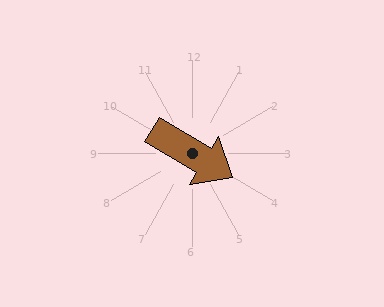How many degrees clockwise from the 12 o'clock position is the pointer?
Approximately 121 degrees.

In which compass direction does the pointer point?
Southeast.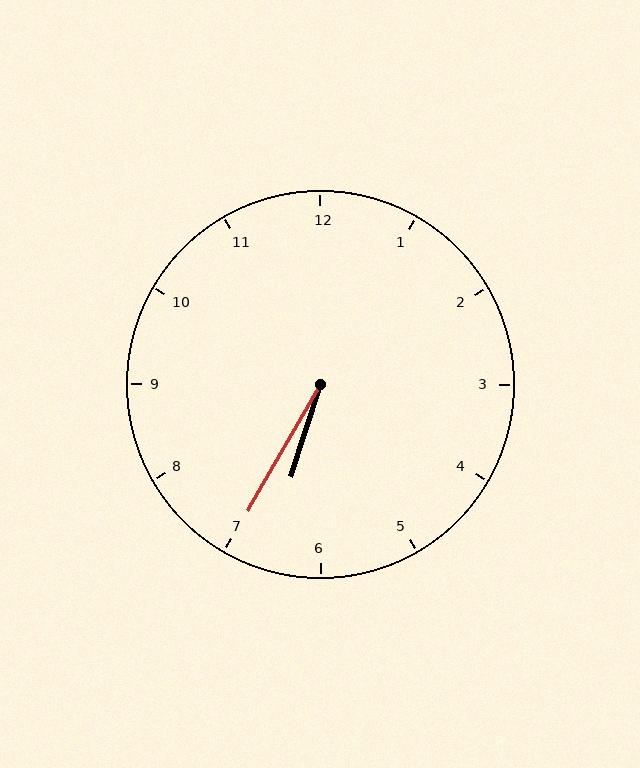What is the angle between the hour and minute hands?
Approximately 12 degrees.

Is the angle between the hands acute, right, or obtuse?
It is acute.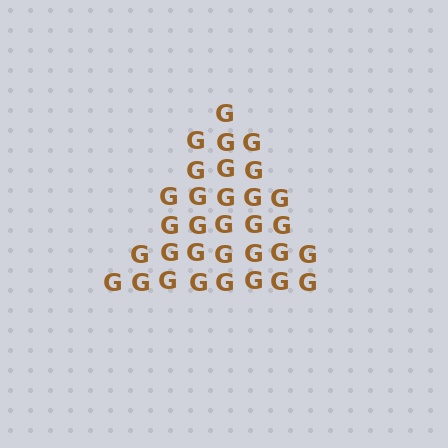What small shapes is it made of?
It is made of small letter G's.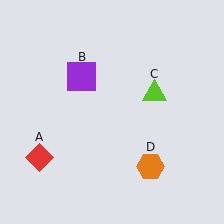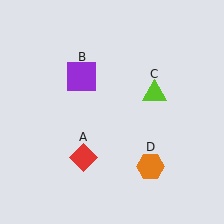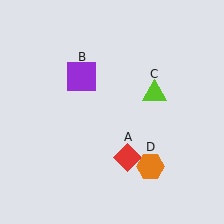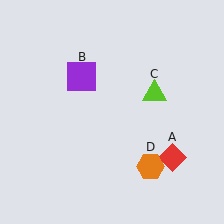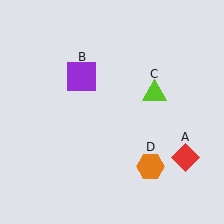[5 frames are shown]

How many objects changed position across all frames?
1 object changed position: red diamond (object A).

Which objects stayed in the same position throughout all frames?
Purple square (object B) and lime triangle (object C) and orange hexagon (object D) remained stationary.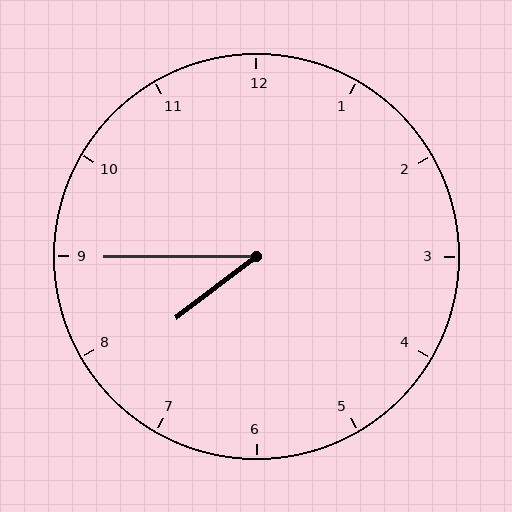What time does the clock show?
7:45.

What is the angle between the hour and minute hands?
Approximately 38 degrees.